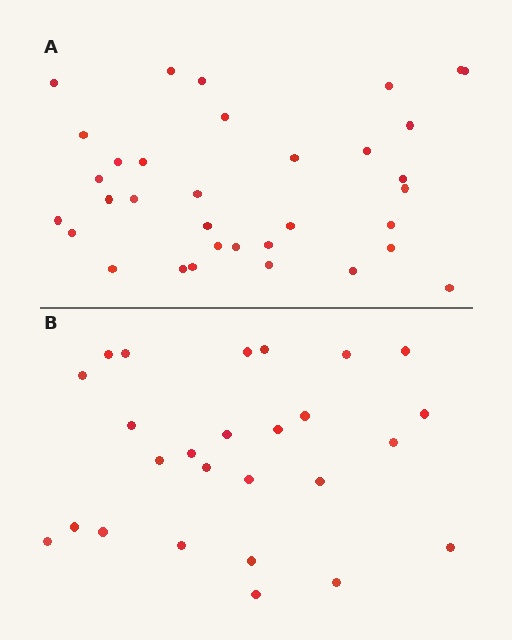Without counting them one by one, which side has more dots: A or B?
Region A (the top region) has more dots.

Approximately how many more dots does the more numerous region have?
Region A has roughly 8 or so more dots than region B.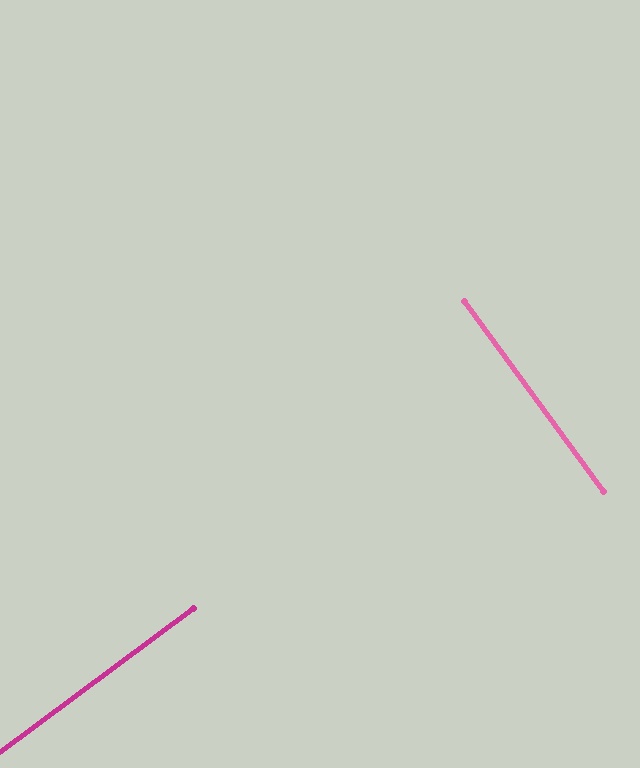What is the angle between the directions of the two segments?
Approximately 90 degrees.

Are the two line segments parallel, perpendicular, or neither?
Perpendicular — they meet at approximately 90°.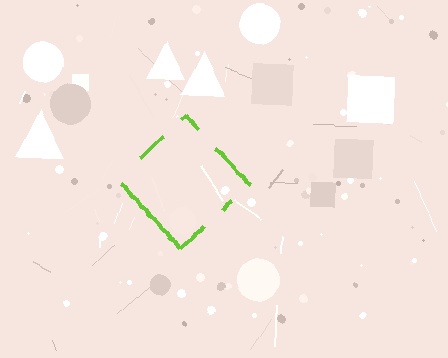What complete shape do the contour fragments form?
The contour fragments form a diamond.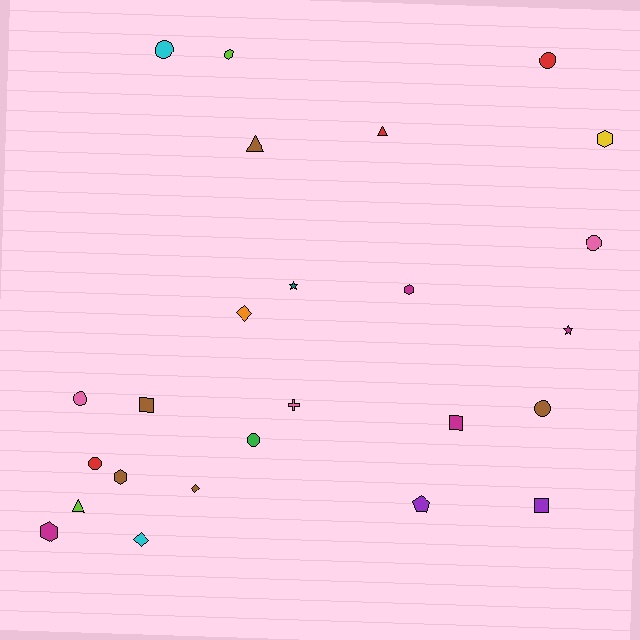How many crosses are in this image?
There is 1 cross.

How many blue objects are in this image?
There are no blue objects.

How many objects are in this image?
There are 25 objects.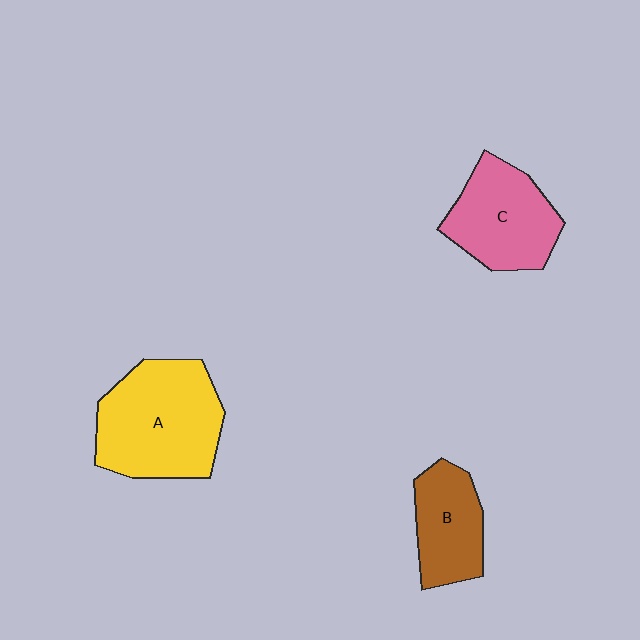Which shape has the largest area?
Shape A (yellow).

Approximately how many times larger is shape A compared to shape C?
Approximately 1.4 times.